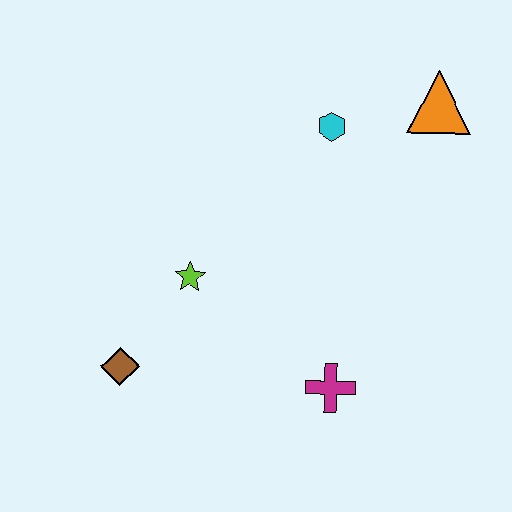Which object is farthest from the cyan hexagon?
The brown diamond is farthest from the cyan hexagon.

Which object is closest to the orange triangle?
The cyan hexagon is closest to the orange triangle.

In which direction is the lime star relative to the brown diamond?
The lime star is above the brown diamond.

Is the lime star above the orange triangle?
No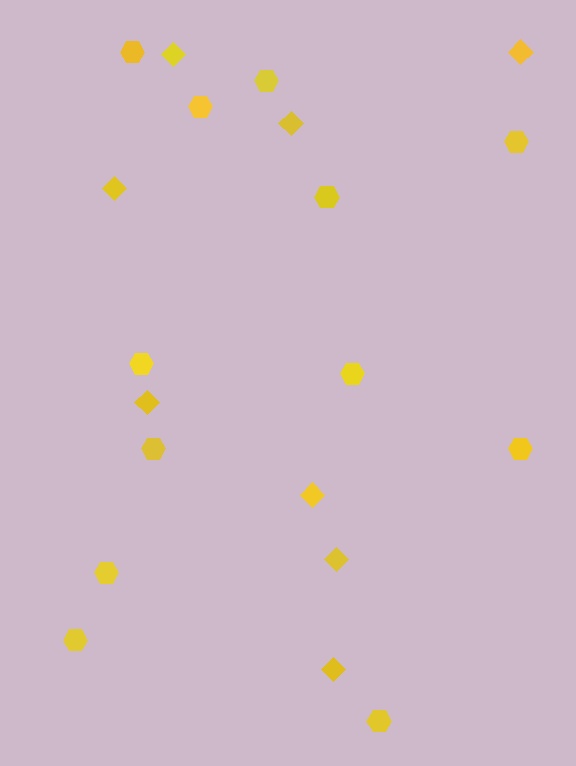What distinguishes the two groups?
There are 2 groups: one group of hexagons (12) and one group of diamonds (8).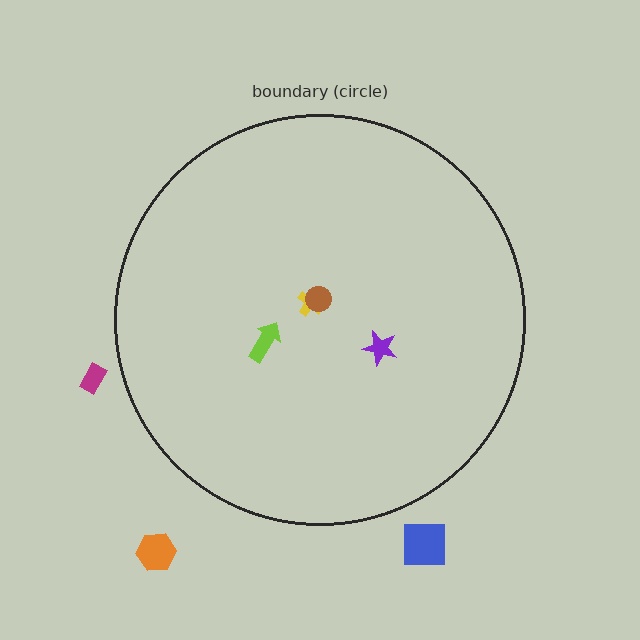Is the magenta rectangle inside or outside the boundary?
Outside.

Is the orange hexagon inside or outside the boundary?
Outside.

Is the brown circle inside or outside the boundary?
Inside.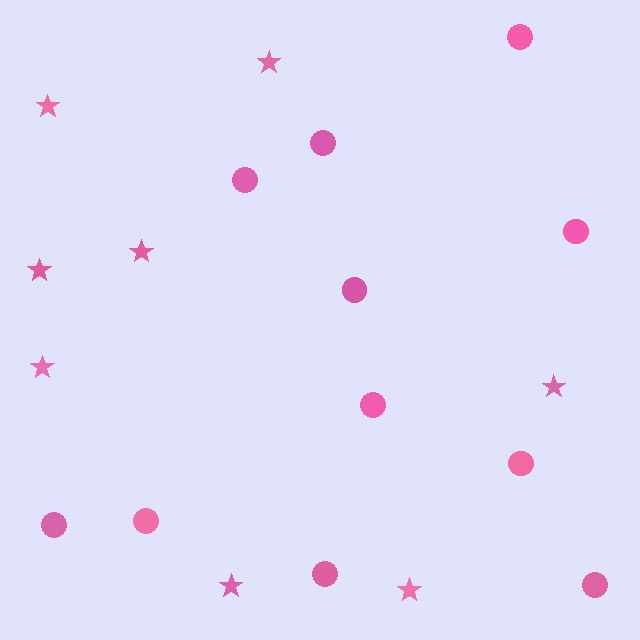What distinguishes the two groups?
There are 2 groups: one group of stars (8) and one group of circles (11).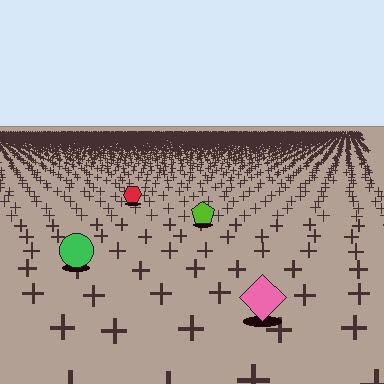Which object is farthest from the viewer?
The red hexagon is farthest from the viewer. It appears smaller and the ground texture around it is denser.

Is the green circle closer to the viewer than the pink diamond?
No. The pink diamond is closer — you can tell from the texture gradient: the ground texture is coarser near it.